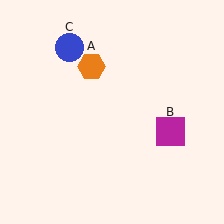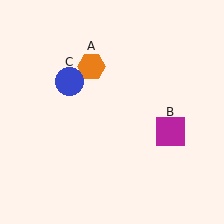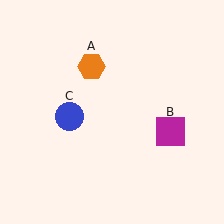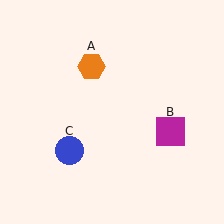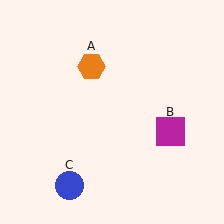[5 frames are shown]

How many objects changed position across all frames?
1 object changed position: blue circle (object C).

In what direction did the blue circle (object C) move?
The blue circle (object C) moved down.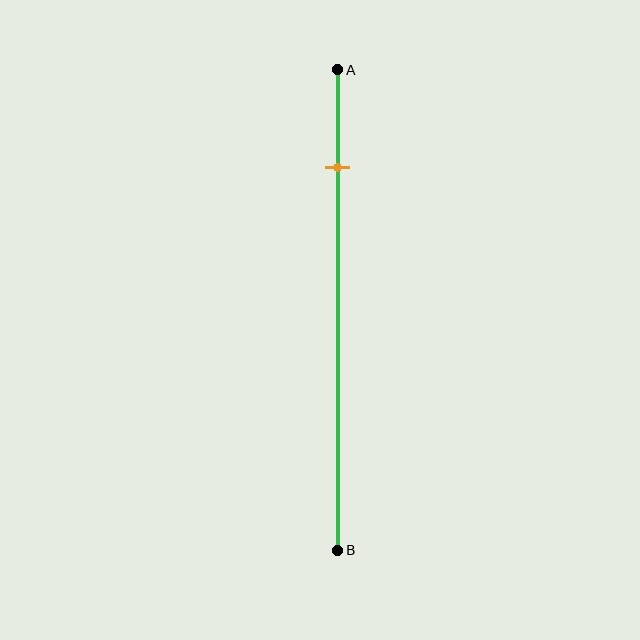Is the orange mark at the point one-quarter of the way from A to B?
No, the mark is at about 20% from A, not at the 25% one-quarter point.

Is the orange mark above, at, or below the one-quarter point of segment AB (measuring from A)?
The orange mark is above the one-quarter point of segment AB.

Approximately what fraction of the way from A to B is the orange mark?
The orange mark is approximately 20% of the way from A to B.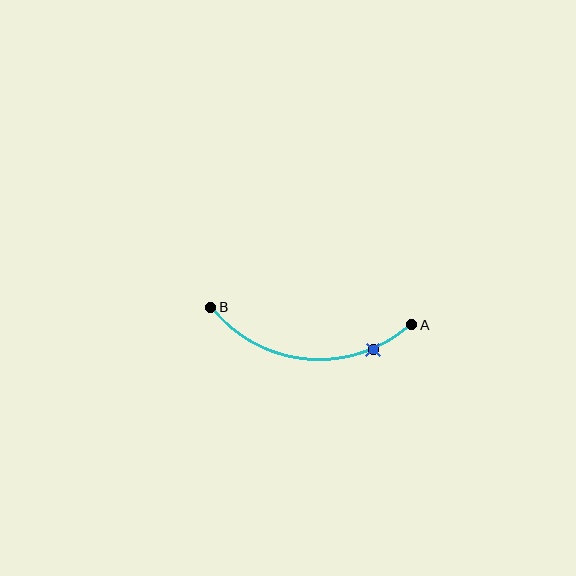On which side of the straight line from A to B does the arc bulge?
The arc bulges below the straight line connecting A and B.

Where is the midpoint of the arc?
The arc midpoint is the point on the curve farthest from the straight line joining A and B. It sits below that line.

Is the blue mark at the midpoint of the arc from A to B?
No. The blue mark lies on the arc but is closer to endpoint A. The arc midpoint would be at the point on the curve equidistant along the arc from both A and B.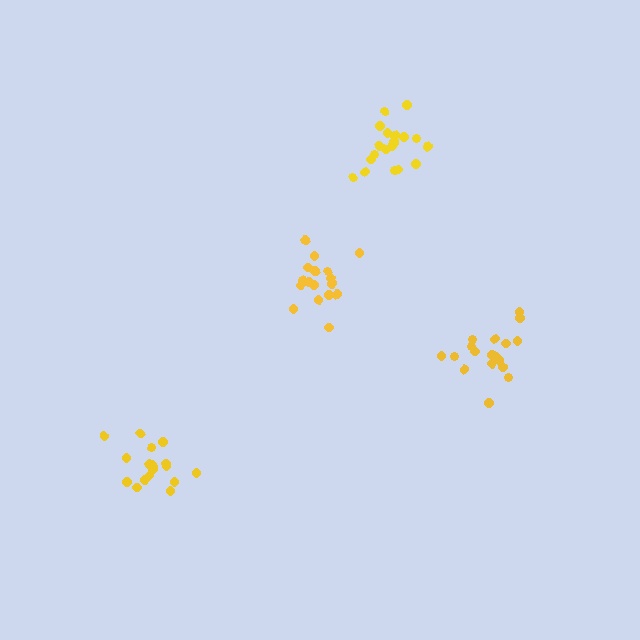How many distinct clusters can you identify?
There are 4 distinct clusters.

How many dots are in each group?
Group 1: 18 dots, Group 2: 17 dots, Group 3: 18 dots, Group 4: 20 dots (73 total).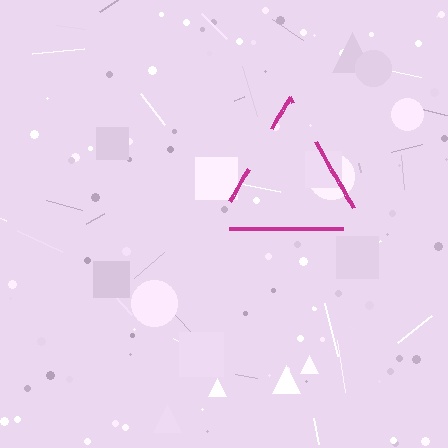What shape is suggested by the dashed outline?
The dashed outline suggests a triangle.